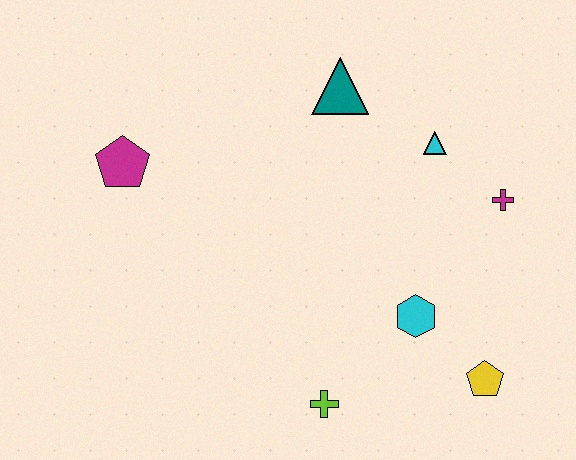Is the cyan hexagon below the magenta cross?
Yes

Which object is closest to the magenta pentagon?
The teal triangle is closest to the magenta pentagon.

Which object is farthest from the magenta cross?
The magenta pentagon is farthest from the magenta cross.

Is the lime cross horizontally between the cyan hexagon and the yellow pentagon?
No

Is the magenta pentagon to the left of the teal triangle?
Yes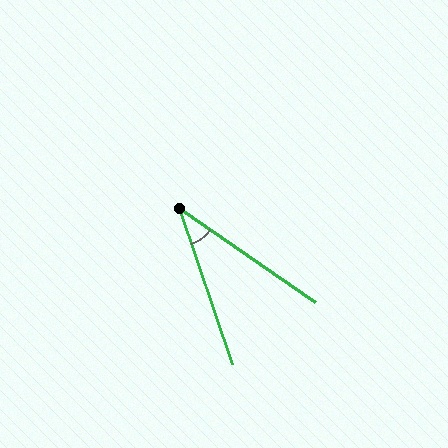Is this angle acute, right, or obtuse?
It is acute.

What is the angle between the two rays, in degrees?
Approximately 37 degrees.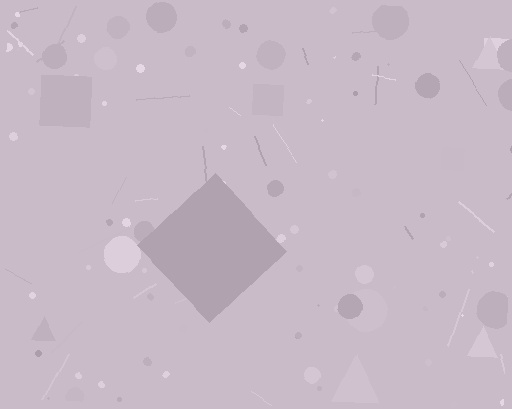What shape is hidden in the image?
A diamond is hidden in the image.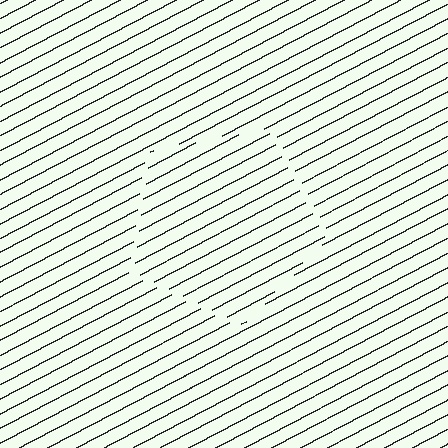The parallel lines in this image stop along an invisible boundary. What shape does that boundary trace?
An illusory pentagon. The interior of the shape contains the same grating, shifted by half a period — the contour is defined by the phase discontinuity where line-ends from the inner and outer gratings abut.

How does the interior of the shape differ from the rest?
The interior of the shape contains the same grating, shifted by half a period — the contour is defined by the phase discontinuity where line-ends from the inner and outer gratings abut.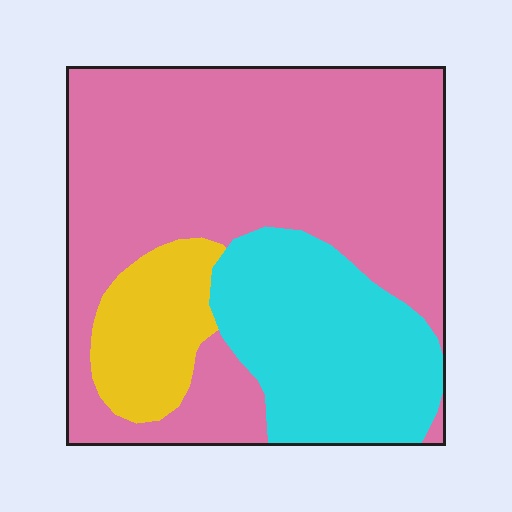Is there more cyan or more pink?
Pink.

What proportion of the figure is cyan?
Cyan takes up between a sixth and a third of the figure.